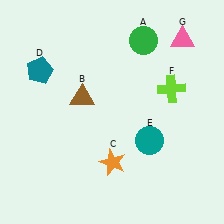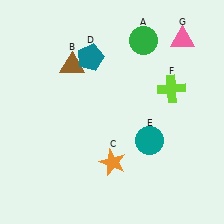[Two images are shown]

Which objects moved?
The objects that moved are: the brown triangle (B), the teal pentagon (D).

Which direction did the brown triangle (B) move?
The brown triangle (B) moved up.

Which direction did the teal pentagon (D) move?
The teal pentagon (D) moved right.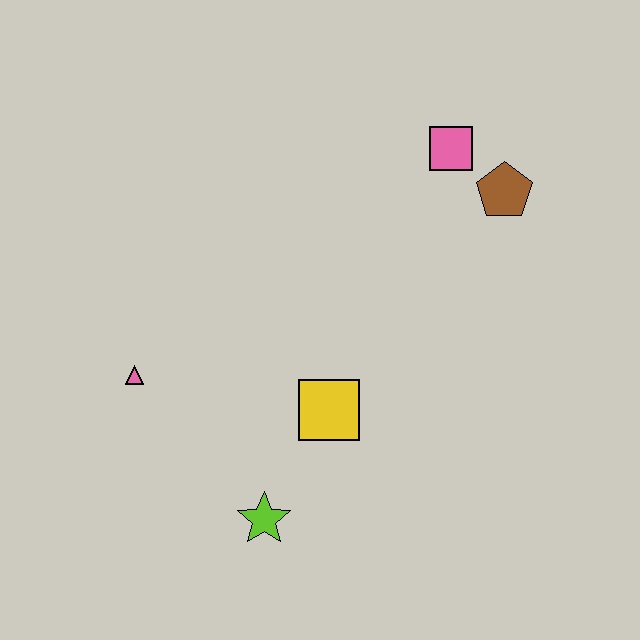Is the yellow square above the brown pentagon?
No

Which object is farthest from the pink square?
The lime star is farthest from the pink square.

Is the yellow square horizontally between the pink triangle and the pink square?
Yes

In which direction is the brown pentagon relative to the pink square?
The brown pentagon is to the right of the pink square.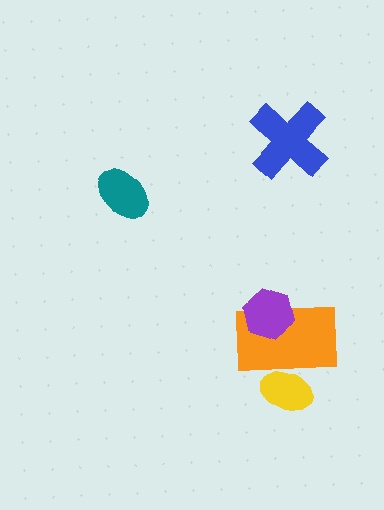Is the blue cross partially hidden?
No, no other shape covers it.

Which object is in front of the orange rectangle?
The purple hexagon is in front of the orange rectangle.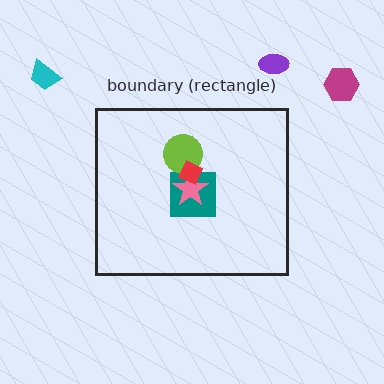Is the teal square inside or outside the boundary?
Inside.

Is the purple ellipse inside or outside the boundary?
Outside.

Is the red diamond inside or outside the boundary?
Inside.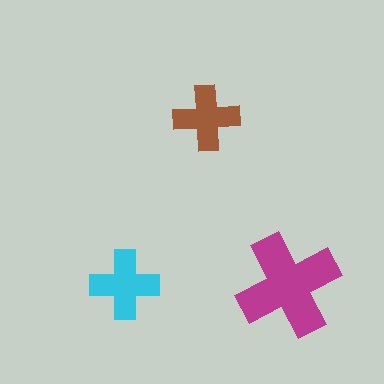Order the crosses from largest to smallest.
the magenta one, the cyan one, the brown one.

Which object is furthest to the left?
The cyan cross is leftmost.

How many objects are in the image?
There are 3 objects in the image.